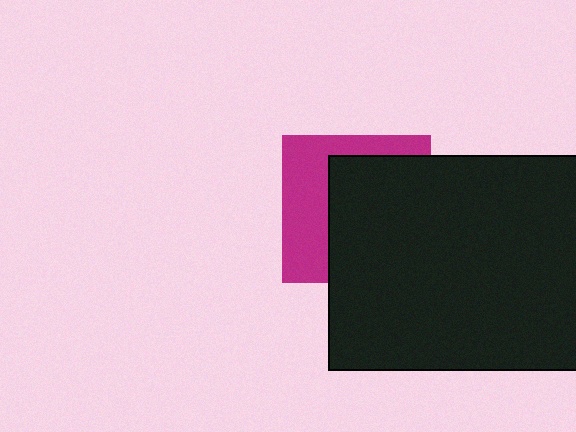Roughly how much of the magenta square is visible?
A small part of it is visible (roughly 40%).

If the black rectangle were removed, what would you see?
You would see the complete magenta square.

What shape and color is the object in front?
The object in front is a black rectangle.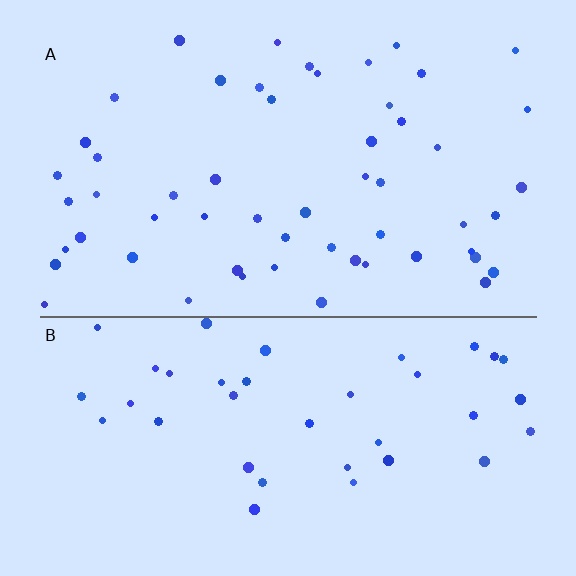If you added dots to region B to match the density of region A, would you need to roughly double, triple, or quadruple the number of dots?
Approximately double.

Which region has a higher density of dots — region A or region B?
A (the top).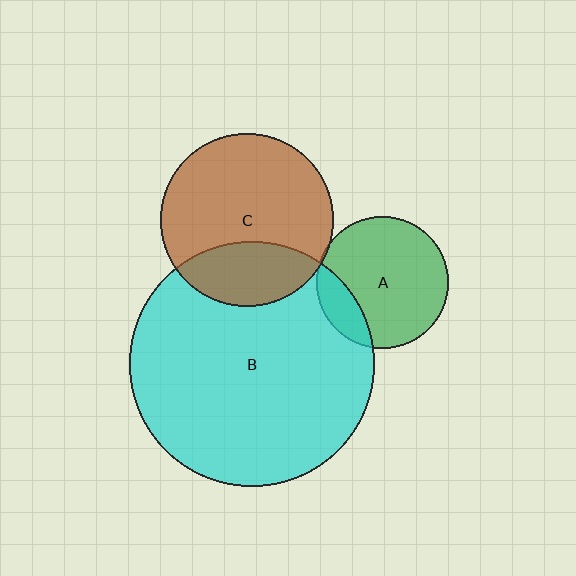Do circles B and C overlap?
Yes.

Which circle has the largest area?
Circle B (cyan).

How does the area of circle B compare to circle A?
Approximately 3.4 times.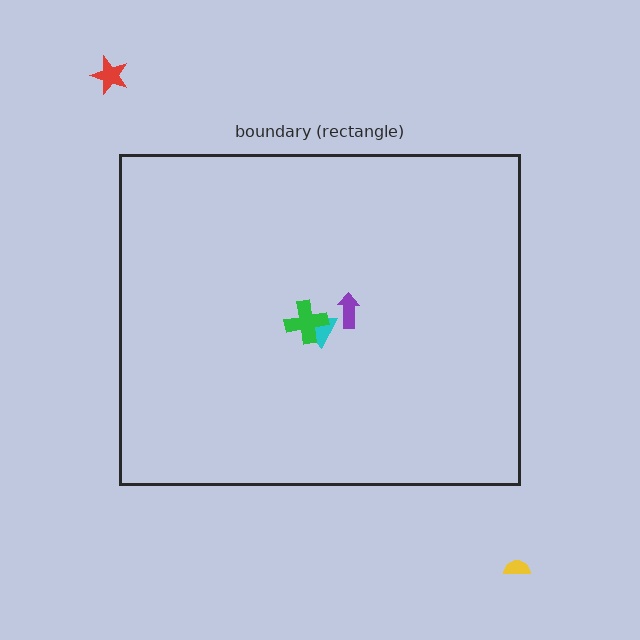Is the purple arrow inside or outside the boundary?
Inside.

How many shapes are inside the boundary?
3 inside, 2 outside.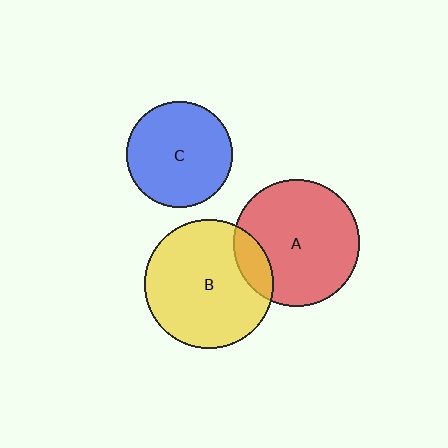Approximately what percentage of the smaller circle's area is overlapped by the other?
Approximately 15%.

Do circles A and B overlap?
Yes.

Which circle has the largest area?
Circle B (yellow).